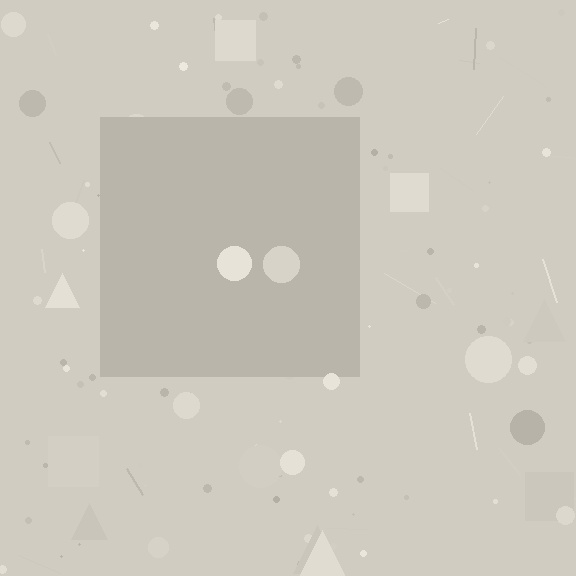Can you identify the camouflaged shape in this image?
The camouflaged shape is a square.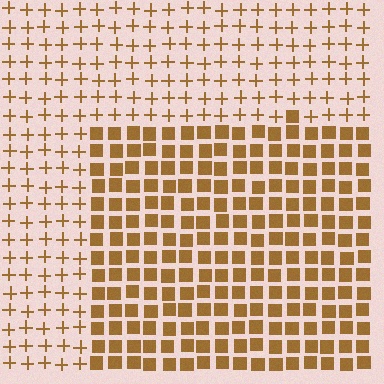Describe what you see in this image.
The image is filled with small brown elements arranged in a uniform grid. A rectangle-shaped region contains squares, while the surrounding area contains plus signs. The boundary is defined purely by the change in element shape.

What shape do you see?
I see a rectangle.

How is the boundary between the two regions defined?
The boundary is defined by a change in element shape: squares inside vs. plus signs outside. All elements share the same color and spacing.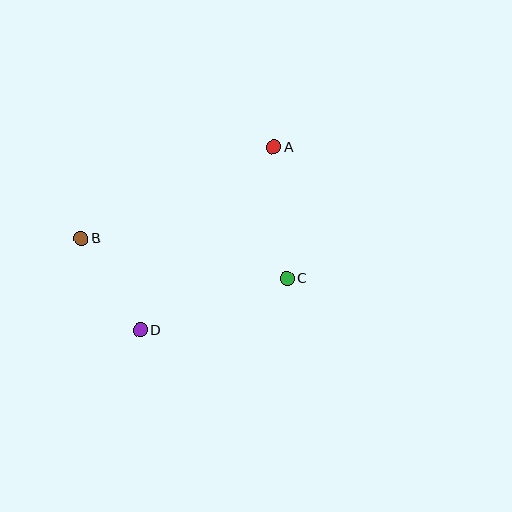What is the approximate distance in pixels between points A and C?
The distance between A and C is approximately 131 pixels.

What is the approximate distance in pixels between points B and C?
The distance between B and C is approximately 210 pixels.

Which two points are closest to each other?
Points B and D are closest to each other.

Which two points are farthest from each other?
Points A and D are farthest from each other.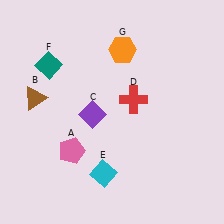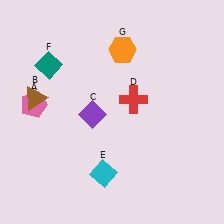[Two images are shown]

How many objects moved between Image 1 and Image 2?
1 object moved between the two images.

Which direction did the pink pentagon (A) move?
The pink pentagon (A) moved up.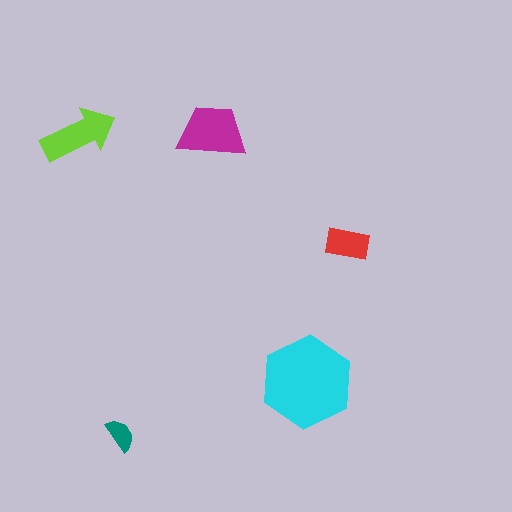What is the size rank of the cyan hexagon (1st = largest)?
1st.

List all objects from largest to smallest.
The cyan hexagon, the magenta trapezoid, the lime arrow, the red rectangle, the teal semicircle.